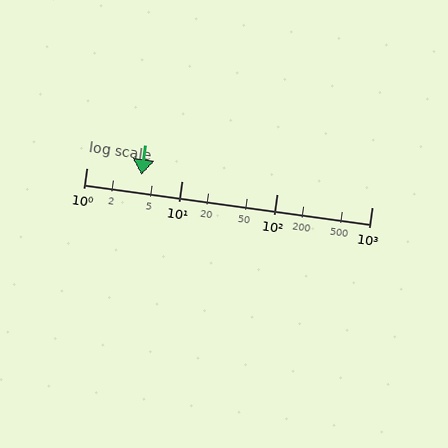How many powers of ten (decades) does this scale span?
The scale spans 3 decades, from 1 to 1000.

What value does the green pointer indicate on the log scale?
The pointer indicates approximately 3.8.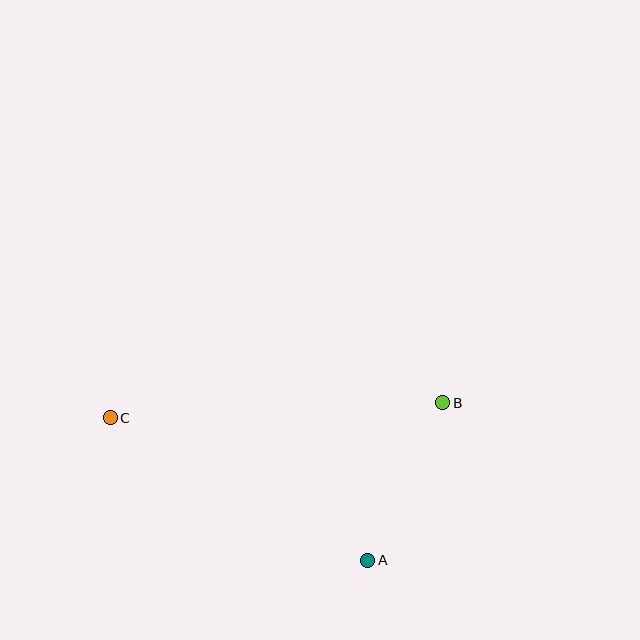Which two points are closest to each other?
Points A and B are closest to each other.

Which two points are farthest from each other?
Points B and C are farthest from each other.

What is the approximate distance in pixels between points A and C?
The distance between A and C is approximately 294 pixels.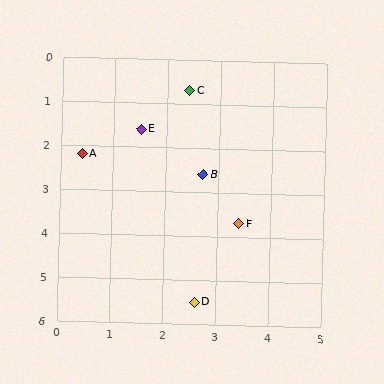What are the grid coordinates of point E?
Point E is at approximately (1.5, 1.6).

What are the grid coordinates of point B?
Point B is at approximately (2.7, 2.6).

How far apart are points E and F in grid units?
Points E and F are about 2.8 grid units apart.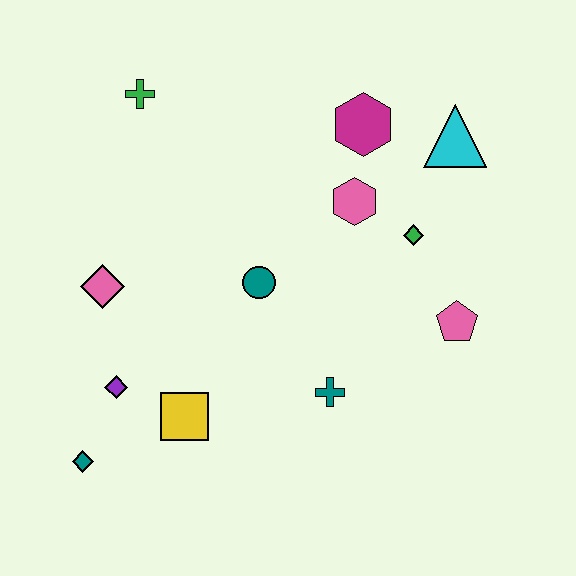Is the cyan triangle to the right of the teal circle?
Yes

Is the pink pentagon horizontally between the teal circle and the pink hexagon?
No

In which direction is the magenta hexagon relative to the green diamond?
The magenta hexagon is above the green diamond.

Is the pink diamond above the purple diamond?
Yes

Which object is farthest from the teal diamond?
The cyan triangle is farthest from the teal diamond.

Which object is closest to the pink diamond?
The purple diamond is closest to the pink diamond.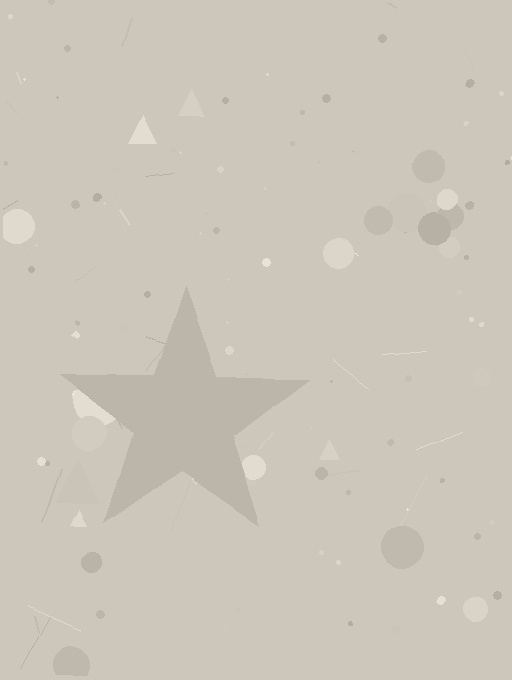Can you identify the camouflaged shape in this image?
The camouflaged shape is a star.